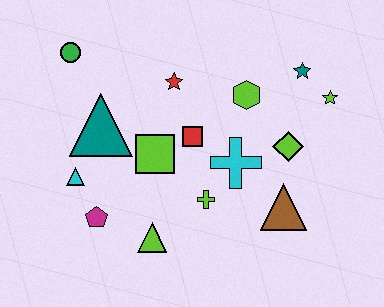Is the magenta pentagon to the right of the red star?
No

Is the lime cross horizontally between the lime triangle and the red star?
No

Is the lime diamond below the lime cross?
No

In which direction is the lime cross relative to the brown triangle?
The lime cross is to the left of the brown triangle.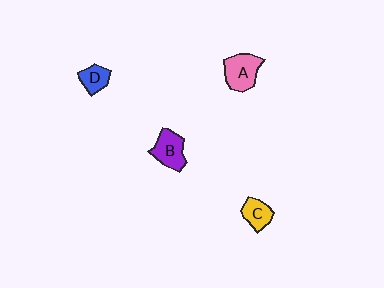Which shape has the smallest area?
Shape D (blue).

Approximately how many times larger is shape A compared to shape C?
Approximately 1.5 times.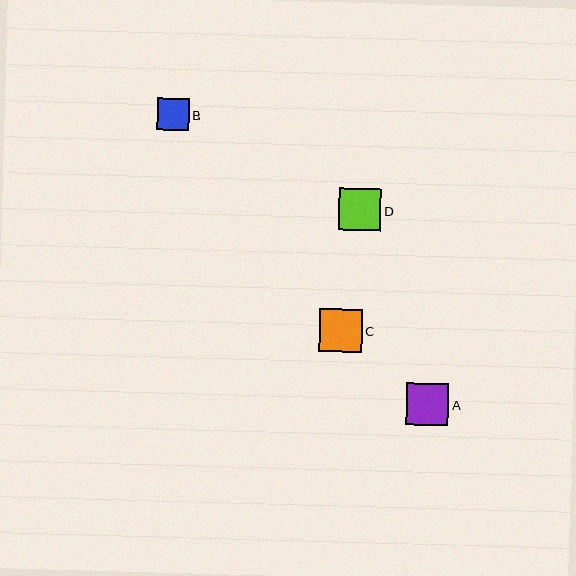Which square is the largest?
Square D is the largest with a size of approximately 43 pixels.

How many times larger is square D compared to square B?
Square D is approximately 1.4 times the size of square B.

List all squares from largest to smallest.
From largest to smallest: D, C, A, B.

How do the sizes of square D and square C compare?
Square D and square C are approximately the same size.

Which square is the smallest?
Square B is the smallest with a size of approximately 31 pixels.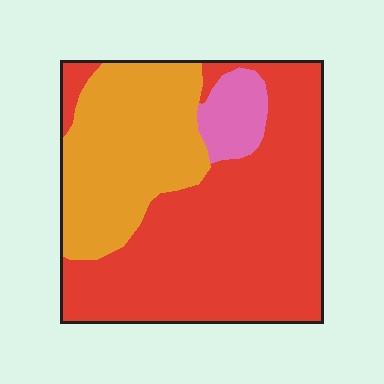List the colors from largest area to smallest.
From largest to smallest: red, orange, pink.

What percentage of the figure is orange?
Orange covers 32% of the figure.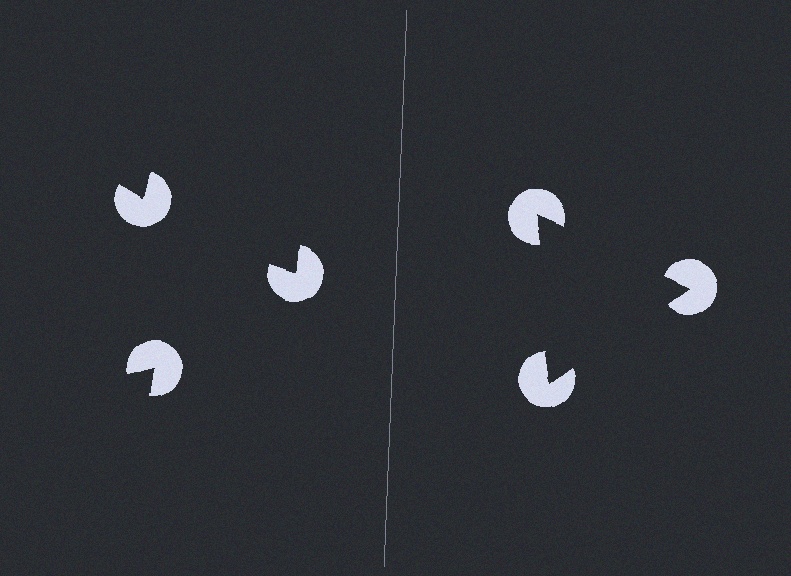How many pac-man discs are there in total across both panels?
6 — 3 on each side.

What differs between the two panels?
The pac-man discs are positioned identically on both sides; only the wedge orientations differ. On the right they align to a triangle; on the left they are misaligned.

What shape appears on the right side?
An illusory triangle.